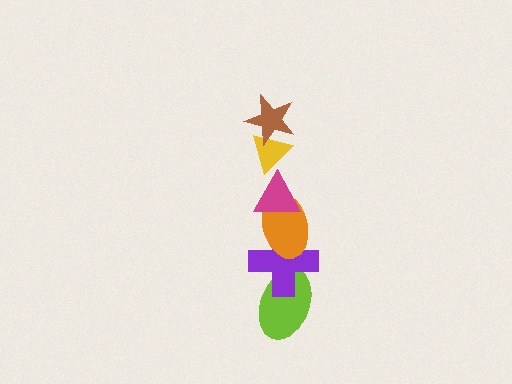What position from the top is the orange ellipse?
The orange ellipse is 4th from the top.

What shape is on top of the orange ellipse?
The magenta triangle is on top of the orange ellipse.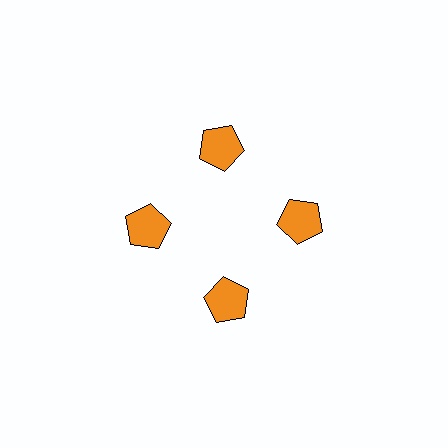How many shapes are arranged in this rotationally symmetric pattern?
There are 4 shapes, arranged in 4 groups of 1.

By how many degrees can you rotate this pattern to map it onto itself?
The pattern maps onto itself every 90 degrees of rotation.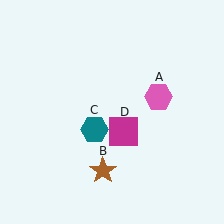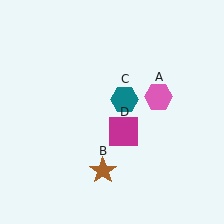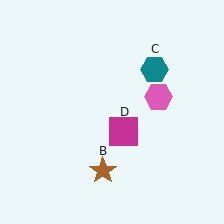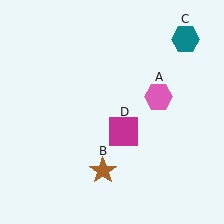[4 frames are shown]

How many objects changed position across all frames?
1 object changed position: teal hexagon (object C).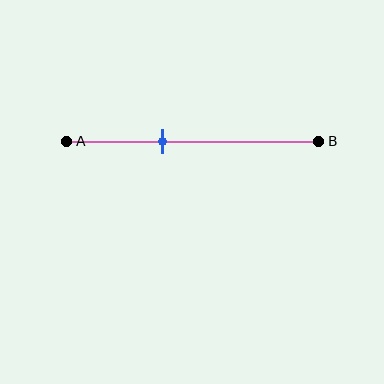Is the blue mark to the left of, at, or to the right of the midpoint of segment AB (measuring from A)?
The blue mark is to the left of the midpoint of segment AB.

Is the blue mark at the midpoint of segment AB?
No, the mark is at about 40% from A, not at the 50% midpoint.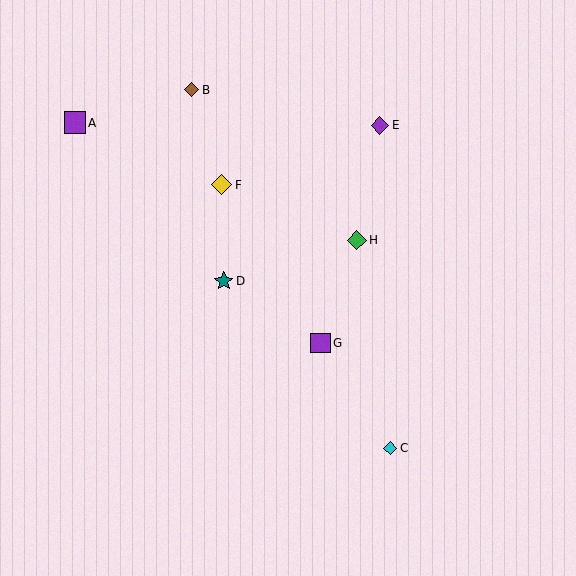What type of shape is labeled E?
Shape E is a purple diamond.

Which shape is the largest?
The purple square (labeled A) is the largest.